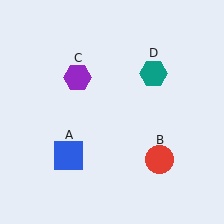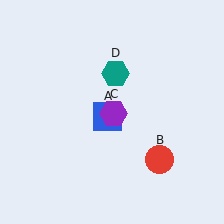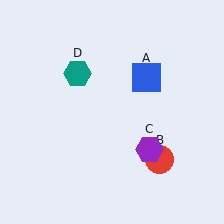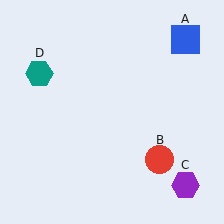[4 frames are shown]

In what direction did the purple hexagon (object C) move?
The purple hexagon (object C) moved down and to the right.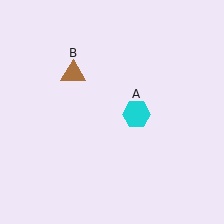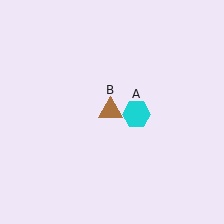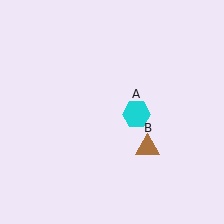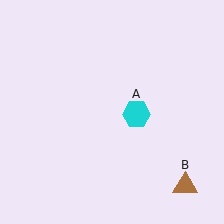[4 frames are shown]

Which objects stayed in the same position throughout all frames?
Cyan hexagon (object A) remained stationary.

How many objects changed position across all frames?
1 object changed position: brown triangle (object B).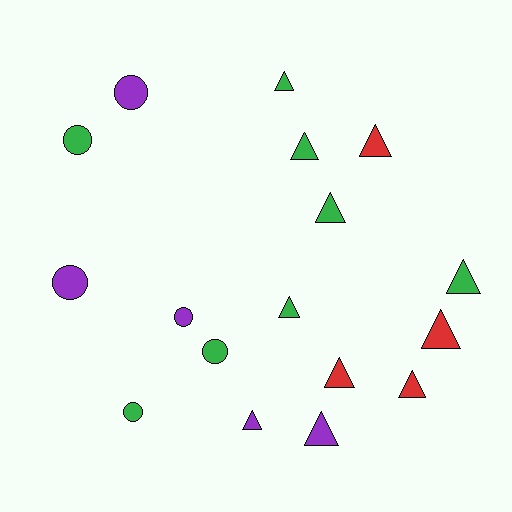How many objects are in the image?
There are 17 objects.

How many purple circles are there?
There are 3 purple circles.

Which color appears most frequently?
Green, with 8 objects.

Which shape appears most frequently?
Triangle, with 11 objects.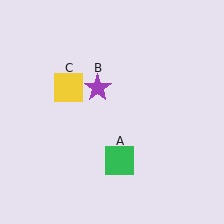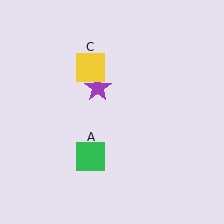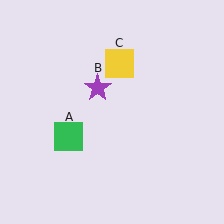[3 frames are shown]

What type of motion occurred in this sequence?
The green square (object A), yellow square (object C) rotated clockwise around the center of the scene.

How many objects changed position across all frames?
2 objects changed position: green square (object A), yellow square (object C).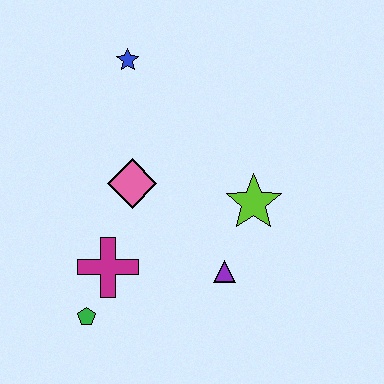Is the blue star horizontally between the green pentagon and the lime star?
Yes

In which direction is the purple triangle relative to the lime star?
The purple triangle is below the lime star.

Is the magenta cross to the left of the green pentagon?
No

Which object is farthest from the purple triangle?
The blue star is farthest from the purple triangle.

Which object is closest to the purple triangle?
The lime star is closest to the purple triangle.